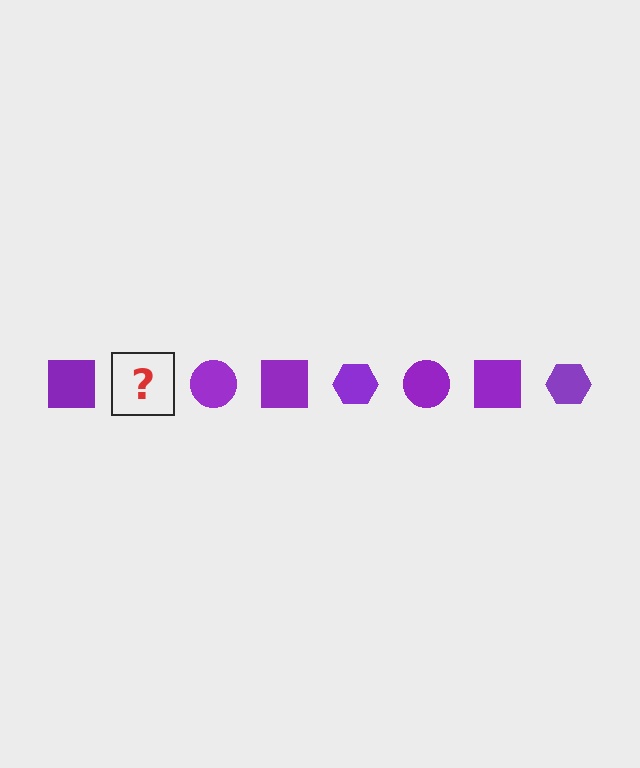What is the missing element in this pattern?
The missing element is a purple hexagon.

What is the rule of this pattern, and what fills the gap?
The rule is that the pattern cycles through square, hexagon, circle shapes in purple. The gap should be filled with a purple hexagon.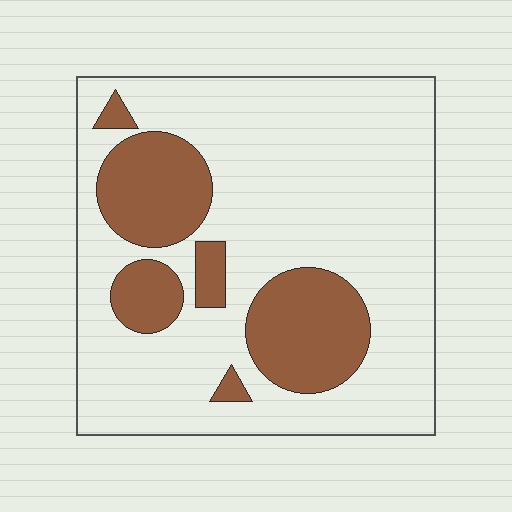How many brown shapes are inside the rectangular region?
6.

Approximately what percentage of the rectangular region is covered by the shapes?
Approximately 25%.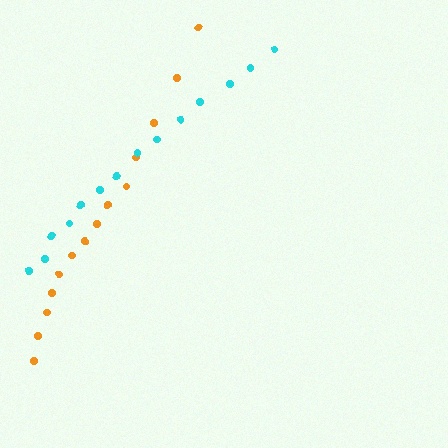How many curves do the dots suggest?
There are 2 distinct paths.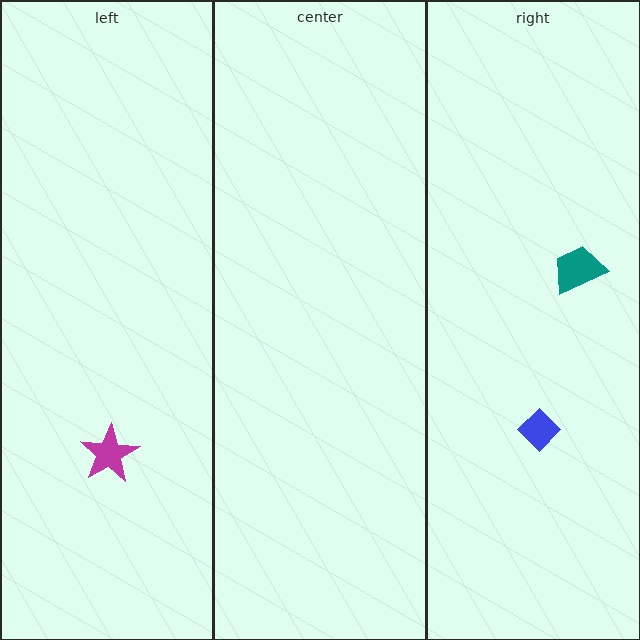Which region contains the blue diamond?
The right region.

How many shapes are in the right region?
2.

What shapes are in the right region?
The blue diamond, the teal trapezoid.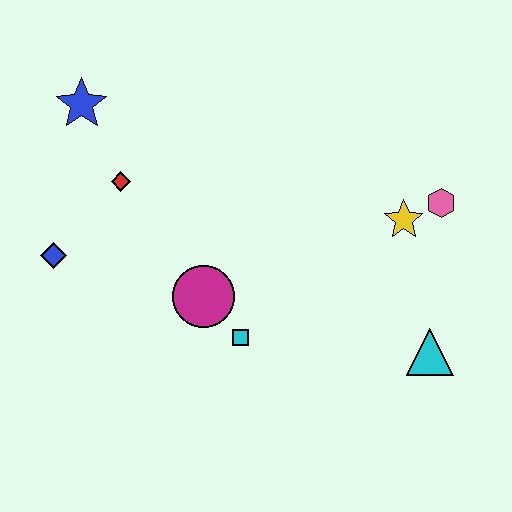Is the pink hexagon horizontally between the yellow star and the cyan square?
No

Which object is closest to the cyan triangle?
The yellow star is closest to the cyan triangle.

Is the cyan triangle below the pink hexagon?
Yes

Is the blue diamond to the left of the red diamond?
Yes